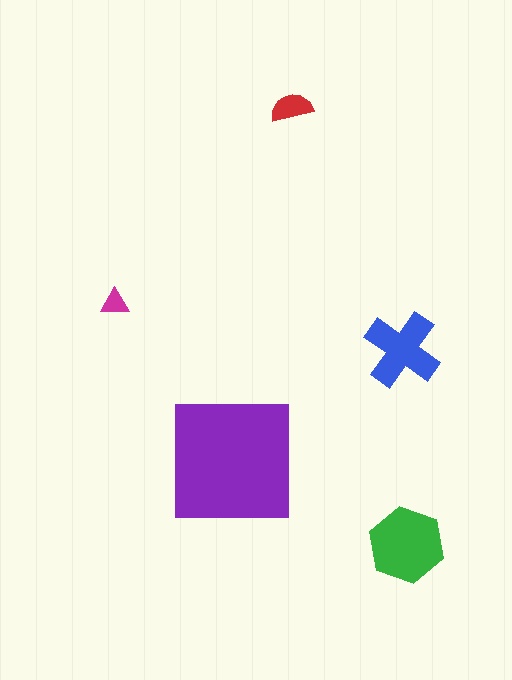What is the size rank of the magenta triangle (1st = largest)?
5th.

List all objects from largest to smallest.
The purple square, the green hexagon, the blue cross, the red semicircle, the magenta triangle.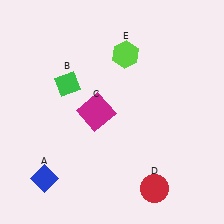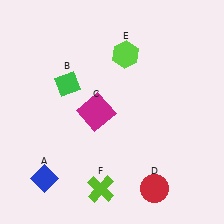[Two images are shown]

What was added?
A lime cross (F) was added in Image 2.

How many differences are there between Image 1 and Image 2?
There is 1 difference between the two images.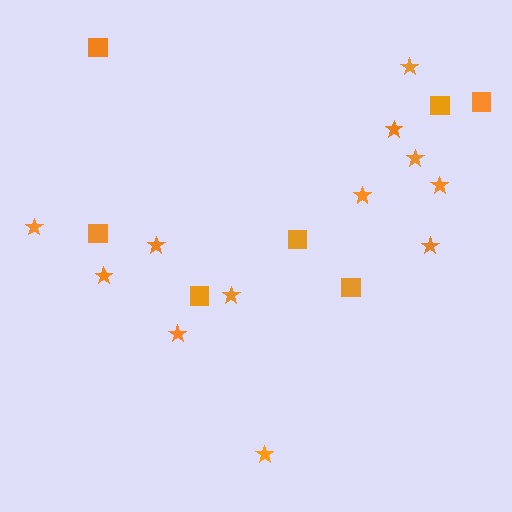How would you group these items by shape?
There are 2 groups: one group of squares (7) and one group of stars (12).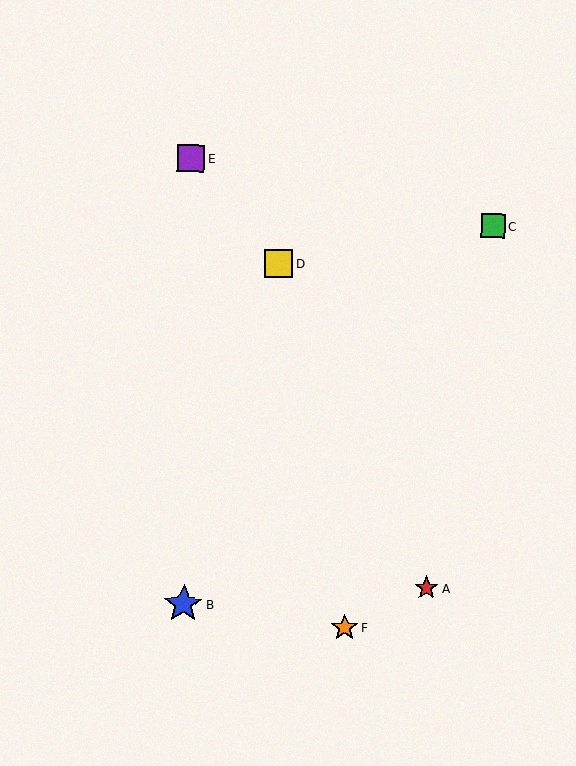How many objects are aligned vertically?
2 objects (B, E) are aligned vertically.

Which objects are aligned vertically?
Objects B, E are aligned vertically.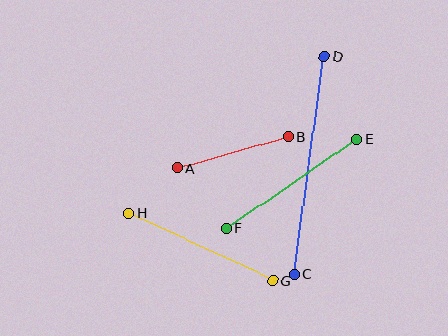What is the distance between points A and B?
The distance is approximately 116 pixels.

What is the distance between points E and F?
The distance is approximately 158 pixels.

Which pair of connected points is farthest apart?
Points C and D are farthest apart.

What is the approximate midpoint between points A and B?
The midpoint is at approximately (233, 153) pixels.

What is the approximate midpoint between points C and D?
The midpoint is at approximately (309, 165) pixels.